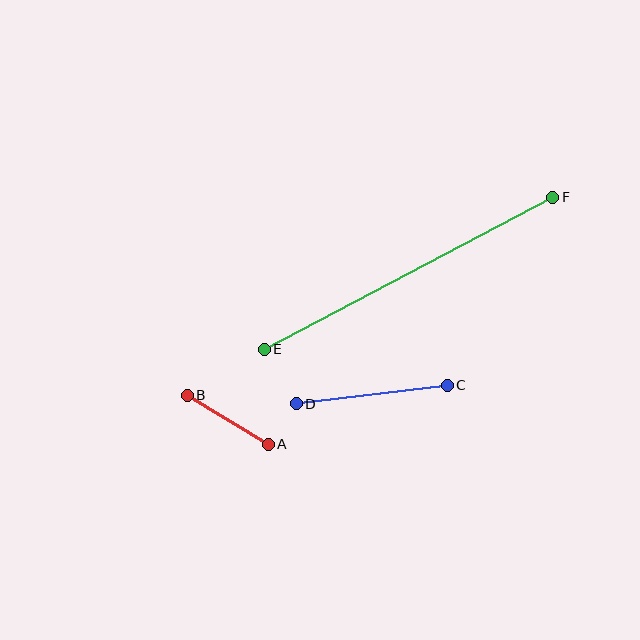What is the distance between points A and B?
The distance is approximately 95 pixels.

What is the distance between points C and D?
The distance is approximately 152 pixels.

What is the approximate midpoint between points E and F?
The midpoint is at approximately (409, 273) pixels.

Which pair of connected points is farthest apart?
Points E and F are farthest apart.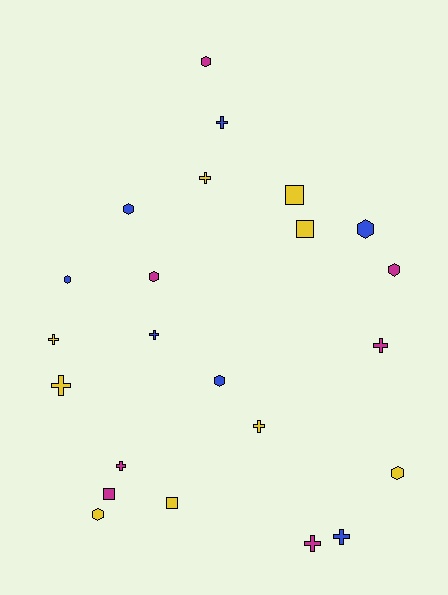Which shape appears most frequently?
Cross, with 10 objects.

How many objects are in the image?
There are 23 objects.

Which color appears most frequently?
Yellow, with 9 objects.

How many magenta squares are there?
There is 1 magenta square.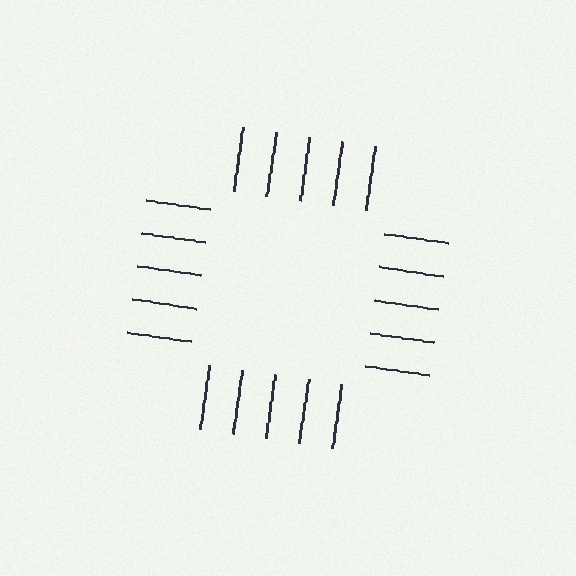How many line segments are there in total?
20 — 5 along each of the 4 edges.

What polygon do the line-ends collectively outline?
An illusory square — the line segments terminate on its edges but no continuous stroke is drawn.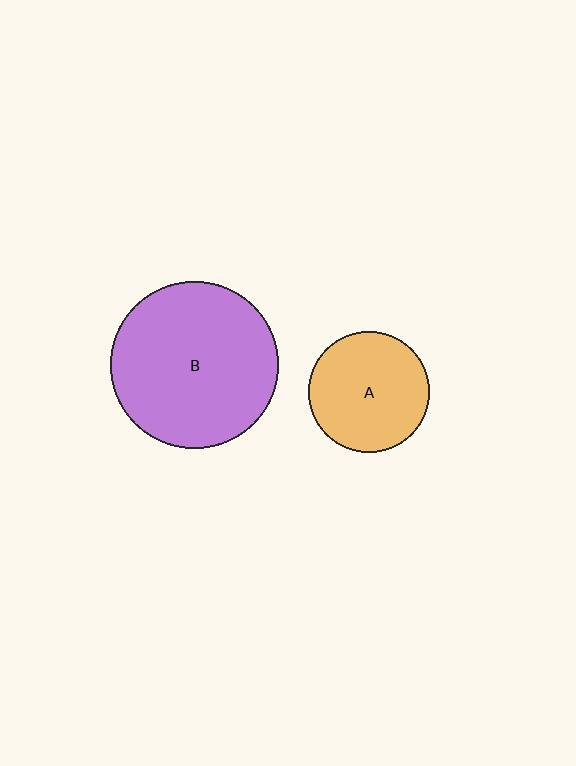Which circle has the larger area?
Circle B (purple).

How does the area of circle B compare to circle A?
Approximately 1.9 times.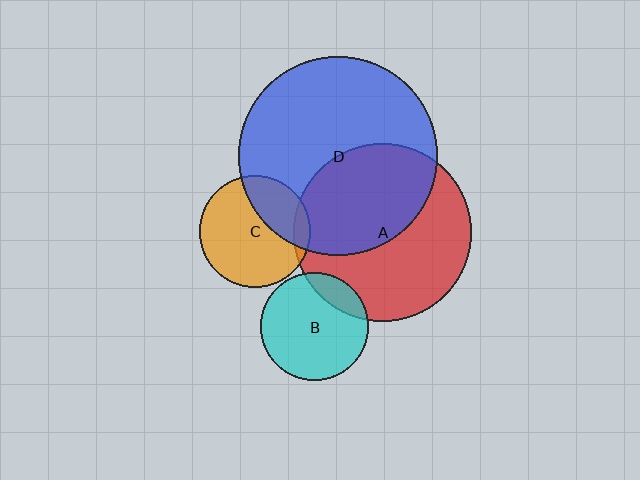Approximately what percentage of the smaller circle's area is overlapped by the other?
Approximately 45%.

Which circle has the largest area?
Circle D (blue).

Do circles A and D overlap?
Yes.